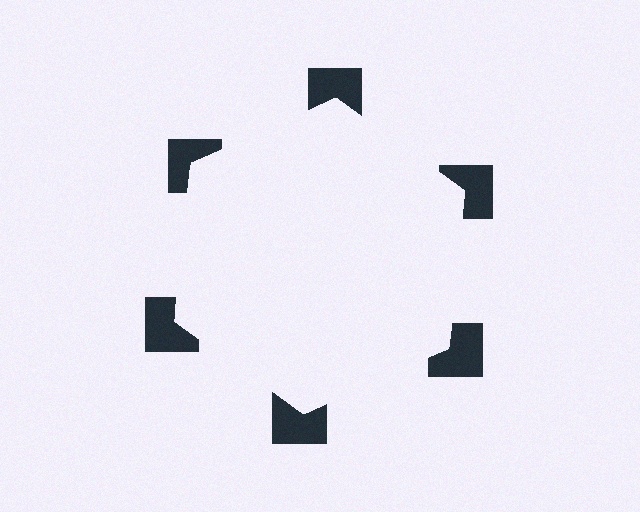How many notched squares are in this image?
There are 6 — one at each vertex of the illusory hexagon.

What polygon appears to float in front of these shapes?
An illusory hexagon — its edges are inferred from the aligned wedge cuts in the notched squares, not physically drawn.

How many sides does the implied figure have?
6 sides.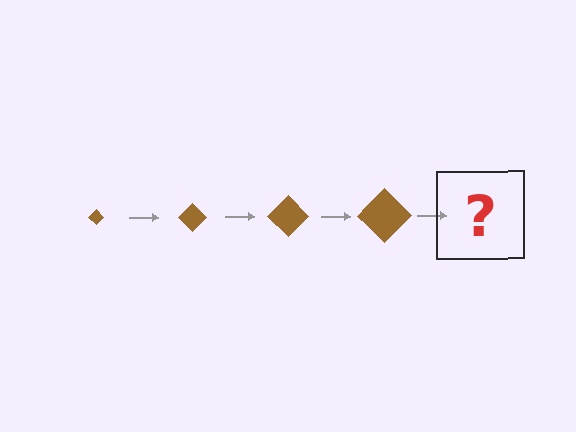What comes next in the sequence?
The next element should be a brown diamond, larger than the previous one.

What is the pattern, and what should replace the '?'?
The pattern is that the diamond gets progressively larger each step. The '?' should be a brown diamond, larger than the previous one.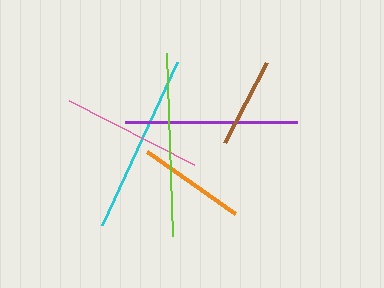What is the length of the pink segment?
The pink segment is approximately 140 pixels long.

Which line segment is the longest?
The lime line is the longest at approximately 183 pixels.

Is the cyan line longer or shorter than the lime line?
The lime line is longer than the cyan line.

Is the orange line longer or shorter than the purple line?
The purple line is longer than the orange line.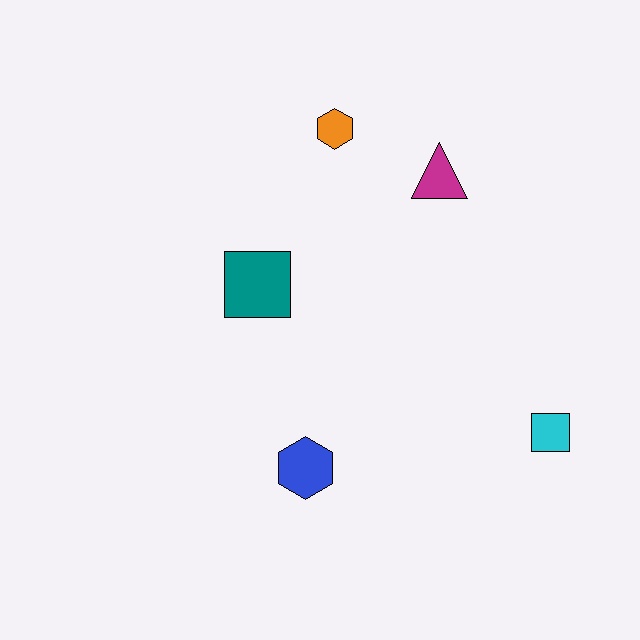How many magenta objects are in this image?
There is 1 magenta object.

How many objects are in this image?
There are 5 objects.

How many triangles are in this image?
There is 1 triangle.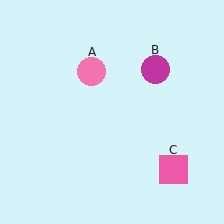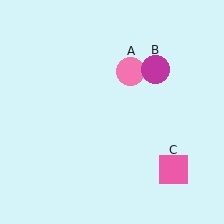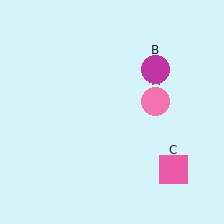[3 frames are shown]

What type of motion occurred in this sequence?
The pink circle (object A) rotated clockwise around the center of the scene.